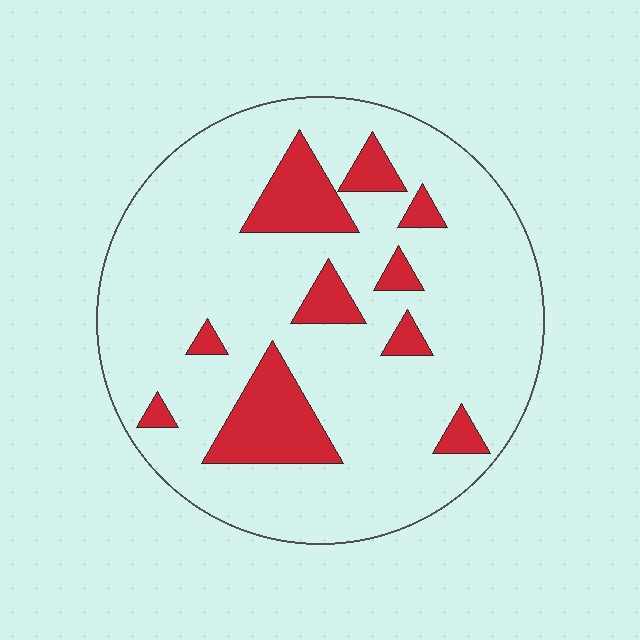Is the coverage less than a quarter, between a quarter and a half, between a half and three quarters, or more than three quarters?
Less than a quarter.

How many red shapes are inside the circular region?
10.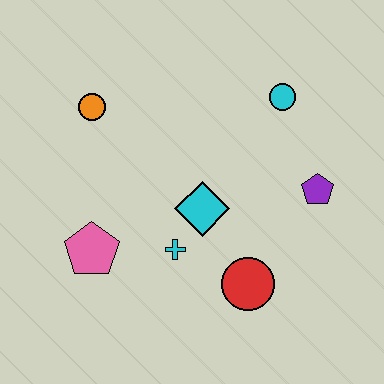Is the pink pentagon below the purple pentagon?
Yes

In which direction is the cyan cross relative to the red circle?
The cyan cross is to the left of the red circle.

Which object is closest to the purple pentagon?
The cyan circle is closest to the purple pentagon.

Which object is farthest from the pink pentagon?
The cyan circle is farthest from the pink pentagon.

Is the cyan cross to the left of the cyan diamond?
Yes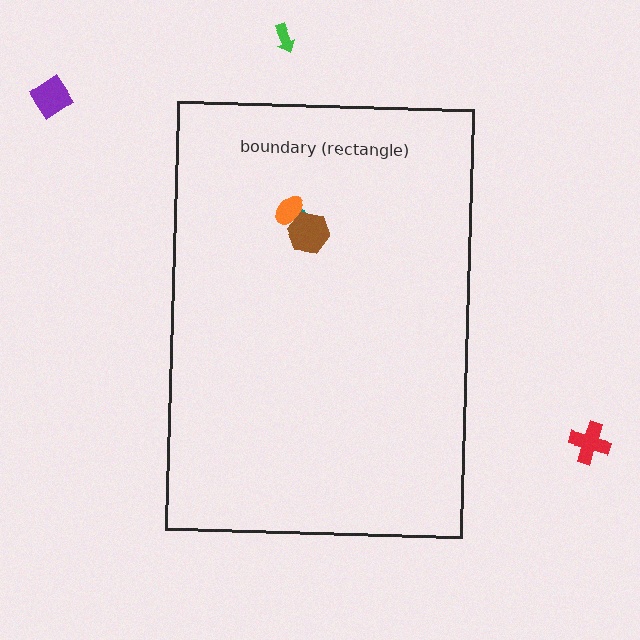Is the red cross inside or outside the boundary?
Outside.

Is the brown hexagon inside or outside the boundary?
Inside.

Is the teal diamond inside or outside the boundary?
Inside.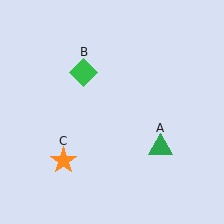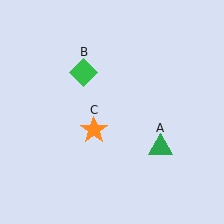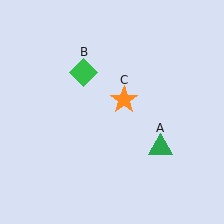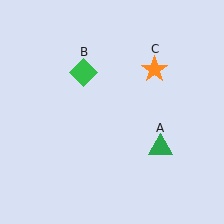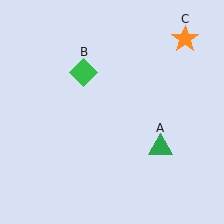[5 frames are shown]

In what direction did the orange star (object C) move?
The orange star (object C) moved up and to the right.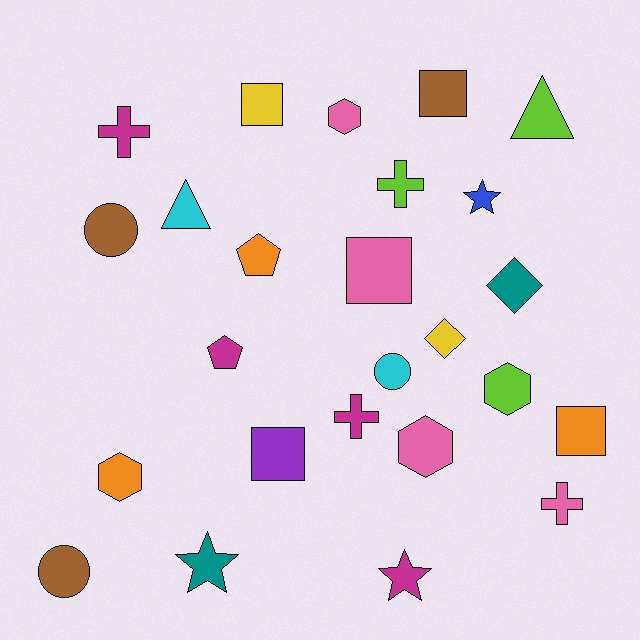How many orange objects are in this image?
There are 3 orange objects.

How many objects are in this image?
There are 25 objects.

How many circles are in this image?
There are 3 circles.